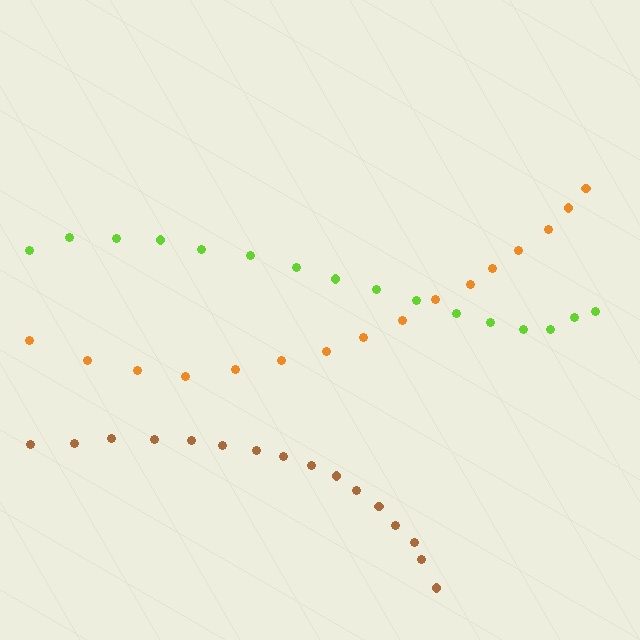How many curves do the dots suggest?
There are 3 distinct paths.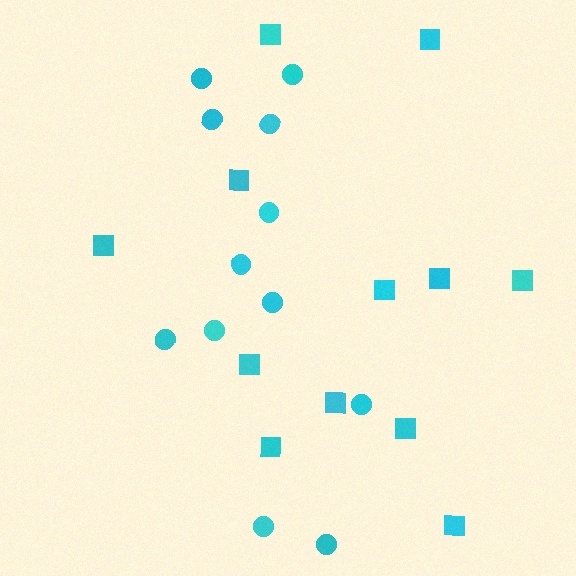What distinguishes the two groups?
There are 2 groups: one group of squares (12) and one group of circles (12).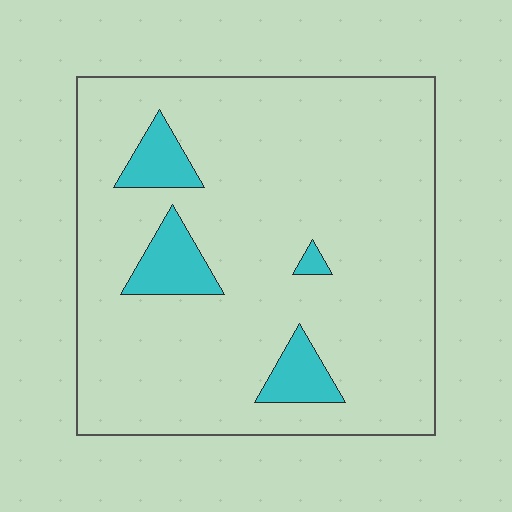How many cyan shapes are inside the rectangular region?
4.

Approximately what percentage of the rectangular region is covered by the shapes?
Approximately 10%.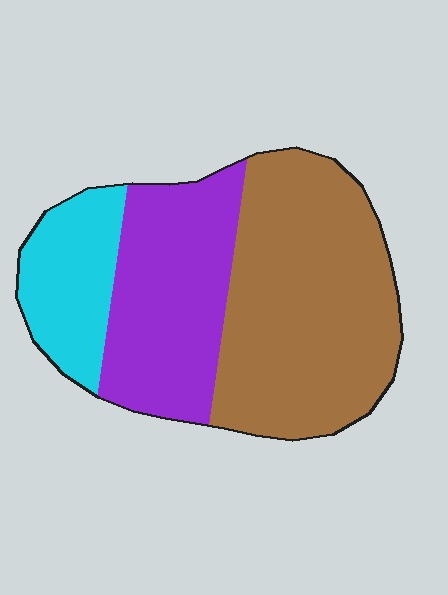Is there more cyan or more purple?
Purple.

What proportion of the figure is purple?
Purple covers about 30% of the figure.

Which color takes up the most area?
Brown, at roughly 50%.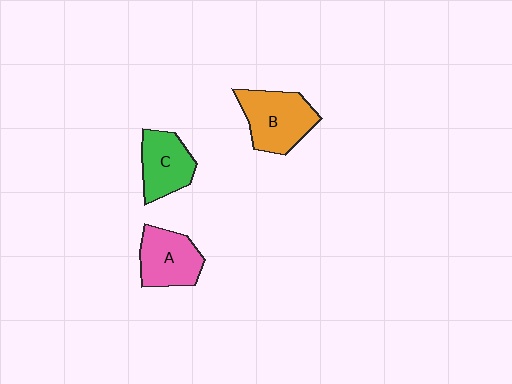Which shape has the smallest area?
Shape C (green).